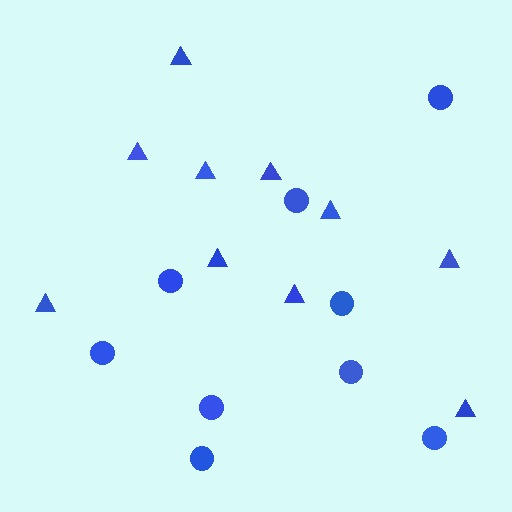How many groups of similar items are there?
There are 2 groups: one group of triangles (10) and one group of circles (9).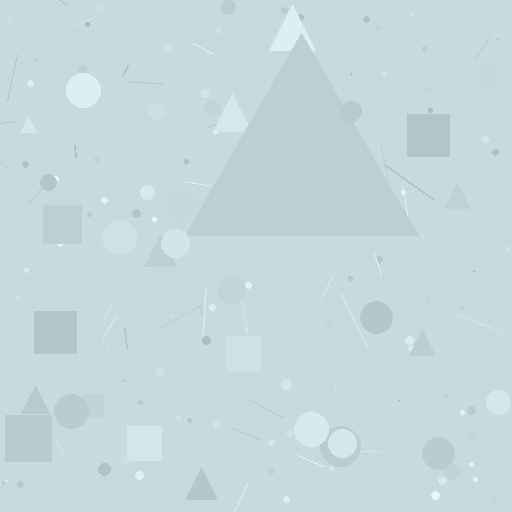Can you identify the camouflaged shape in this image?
The camouflaged shape is a triangle.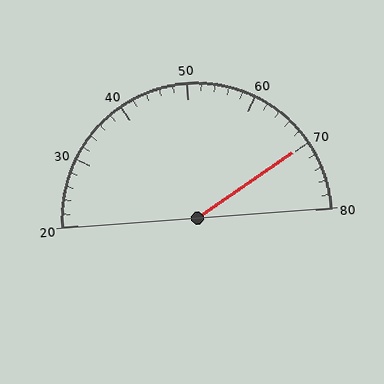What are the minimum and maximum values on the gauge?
The gauge ranges from 20 to 80.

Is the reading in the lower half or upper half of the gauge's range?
The reading is in the upper half of the range (20 to 80).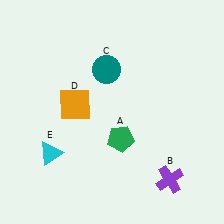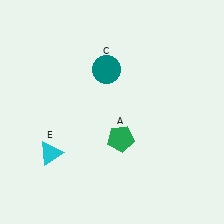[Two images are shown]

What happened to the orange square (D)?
The orange square (D) was removed in Image 2. It was in the top-left area of Image 1.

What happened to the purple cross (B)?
The purple cross (B) was removed in Image 2. It was in the bottom-right area of Image 1.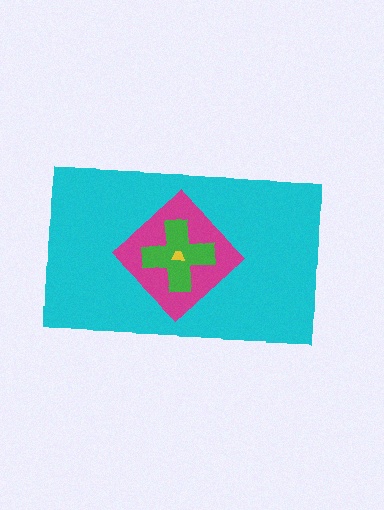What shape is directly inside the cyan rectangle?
The magenta diamond.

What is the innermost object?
The yellow trapezoid.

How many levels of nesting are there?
4.